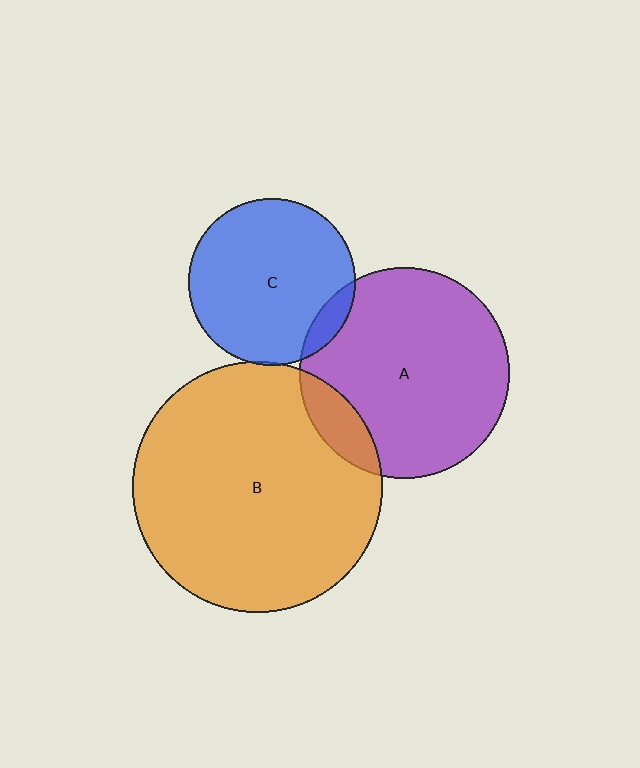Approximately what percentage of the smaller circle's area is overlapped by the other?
Approximately 10%.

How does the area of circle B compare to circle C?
Approximately 2.2 times.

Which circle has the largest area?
Circle B (orange).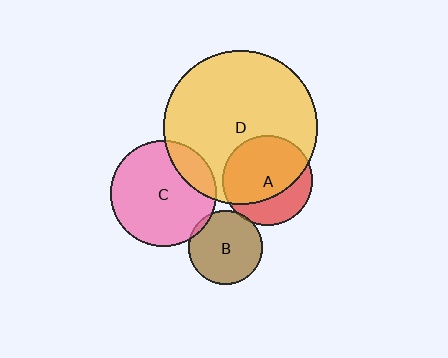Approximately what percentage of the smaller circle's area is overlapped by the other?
Approximately 70%.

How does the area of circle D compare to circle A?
Approximately 3.0 times.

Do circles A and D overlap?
Yes.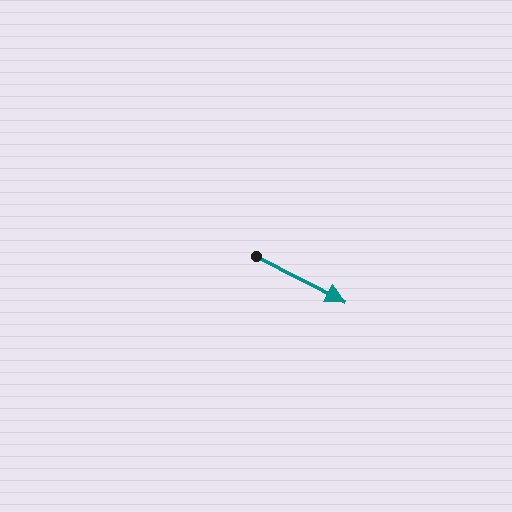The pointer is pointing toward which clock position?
Roughly 4 o'clock.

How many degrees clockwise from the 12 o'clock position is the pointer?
Approximately 117 degrees.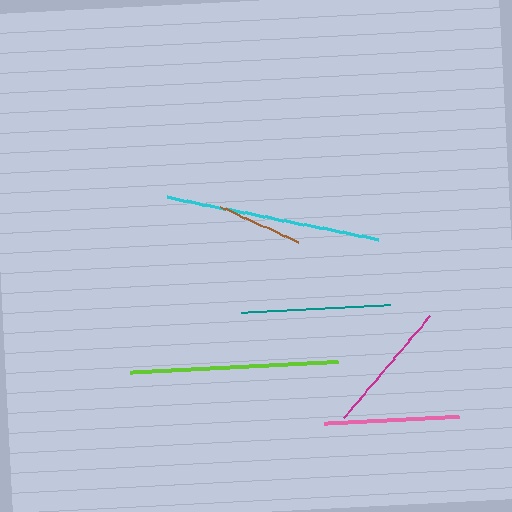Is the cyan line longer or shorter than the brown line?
The cyan line is longer than the brown line.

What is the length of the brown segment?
The brown segment is approximately 86 pixels long.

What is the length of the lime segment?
The lime segment is approximately 208 pixels long.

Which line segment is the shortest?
The brown line is the shortest at approximately 86 pixels.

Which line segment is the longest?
The cyan line is the longest at approximately 215 pixels.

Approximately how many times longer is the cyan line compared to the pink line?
The cyan line is approximately 1.6 times the length of the pink line.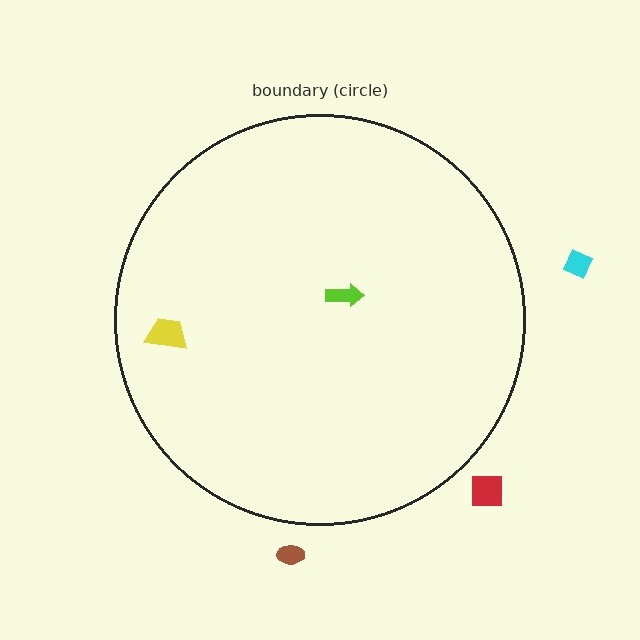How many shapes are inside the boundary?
2 inside, 3 outside.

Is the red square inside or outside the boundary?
Outside.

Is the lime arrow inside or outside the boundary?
Inside.